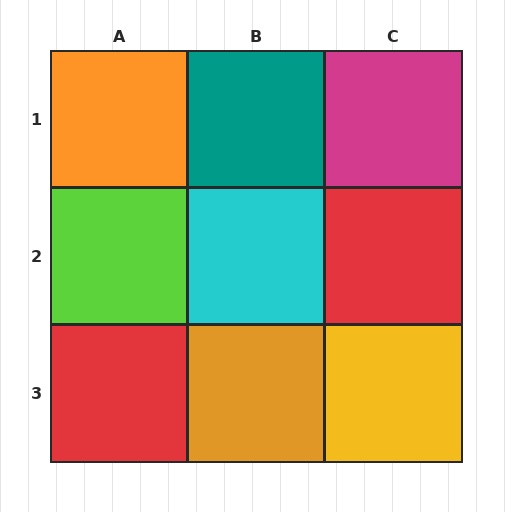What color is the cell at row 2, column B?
Cyan.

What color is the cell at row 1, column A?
Orange.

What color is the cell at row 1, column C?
Magenta.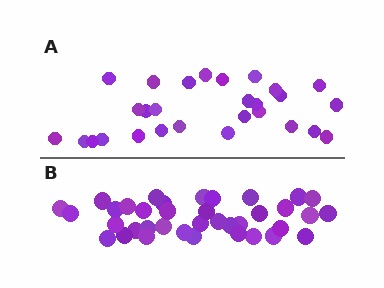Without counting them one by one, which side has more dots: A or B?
Region B (the bottom region) has more dots.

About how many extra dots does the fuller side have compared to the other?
Region B has roughly 8 or so more dots than region A.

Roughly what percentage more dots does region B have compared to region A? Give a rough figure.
About 30% more.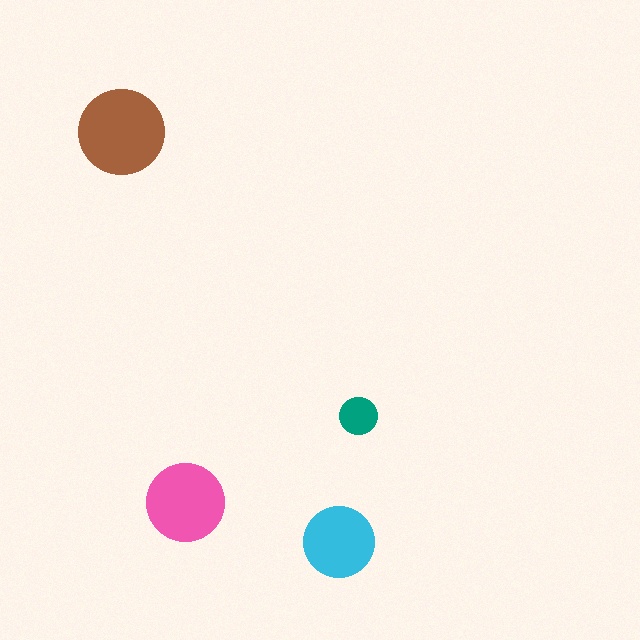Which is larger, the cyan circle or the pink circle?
The pink one.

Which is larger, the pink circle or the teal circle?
The pink one.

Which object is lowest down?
The cyan circle is bottommost.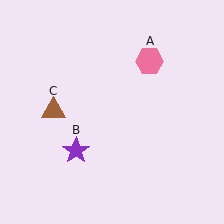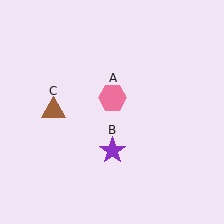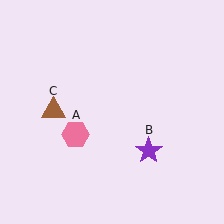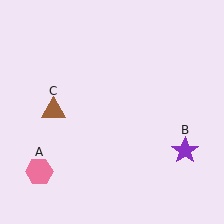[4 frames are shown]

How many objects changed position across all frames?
2 objects changed position: pink hexagon (object A), purple star (object B).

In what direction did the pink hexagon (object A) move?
The pink hexagon (object A) moved down and to the left.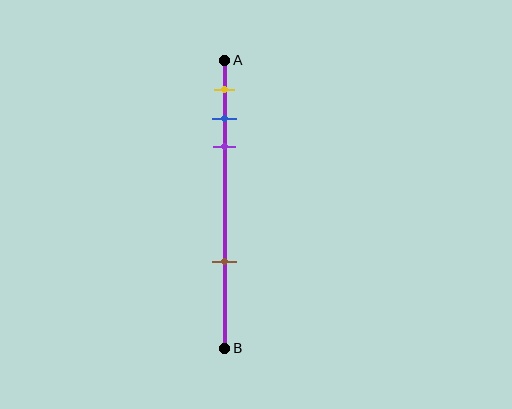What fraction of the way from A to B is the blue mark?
The blue mark is approximately 20% (0.2) of the way from A to B.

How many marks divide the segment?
There are 4 marks dividing the segment.